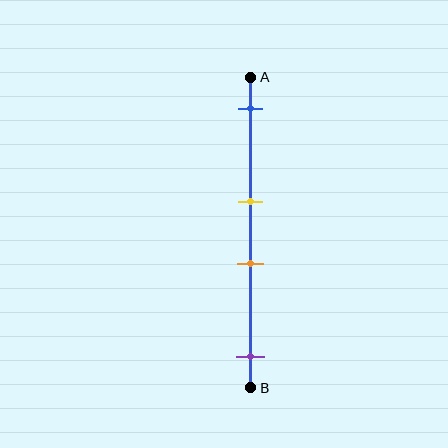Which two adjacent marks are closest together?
The yellow and orange marks are the closest adjacent pair.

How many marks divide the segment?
There are 4 marks dividing the segment.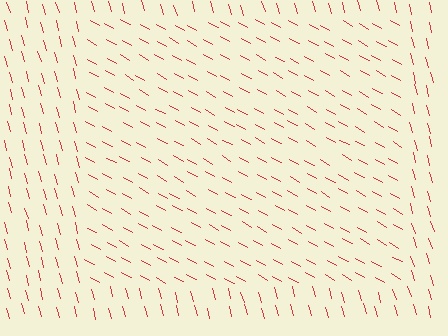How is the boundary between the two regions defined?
The boundary is defined purely by a change in line orientation (approximately 45 degrees difference). All lines are the same color and thickness.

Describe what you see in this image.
The image is filled with small red line segments. A rectangle region in the image has lines oriented differently from the surrounding lines, creating a visible texture boundary.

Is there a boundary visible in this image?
Yes, there is a texture boundary formed by a change in line orientation.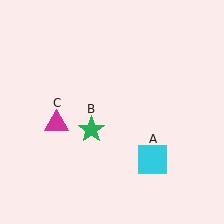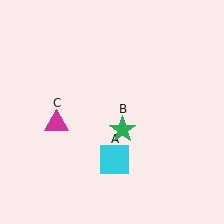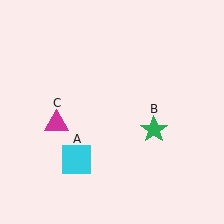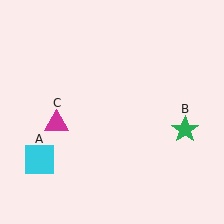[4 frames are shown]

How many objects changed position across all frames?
2 objects changed position: cyan square (object A), green star (object B).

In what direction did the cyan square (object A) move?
The cyan square (object A) moved left.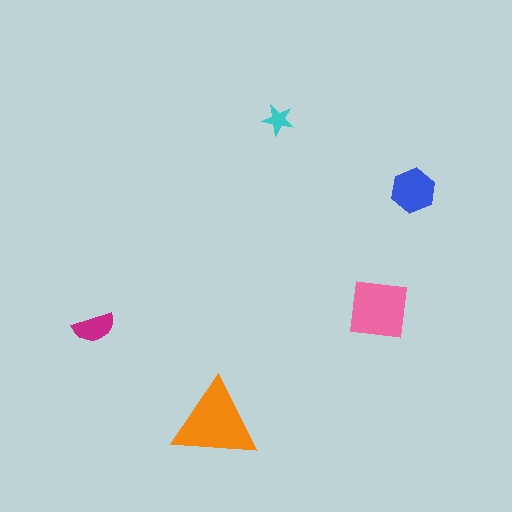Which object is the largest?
The orange triangle.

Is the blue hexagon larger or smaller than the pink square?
Smaller.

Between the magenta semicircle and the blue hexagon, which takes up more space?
The blue hexagon.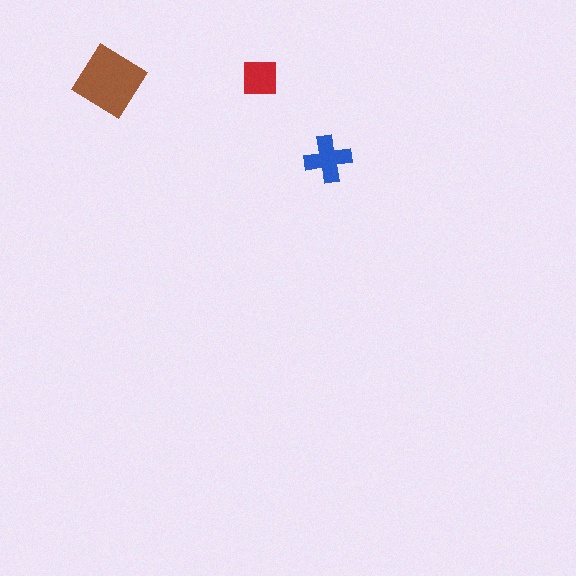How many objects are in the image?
There are 3 objects in the image.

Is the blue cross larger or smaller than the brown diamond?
Smaller.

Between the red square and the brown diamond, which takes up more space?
The brown diamond.